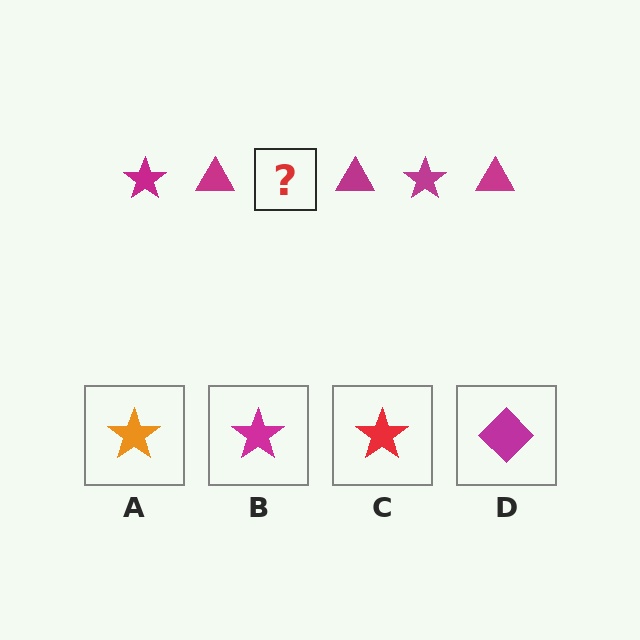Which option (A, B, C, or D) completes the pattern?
B.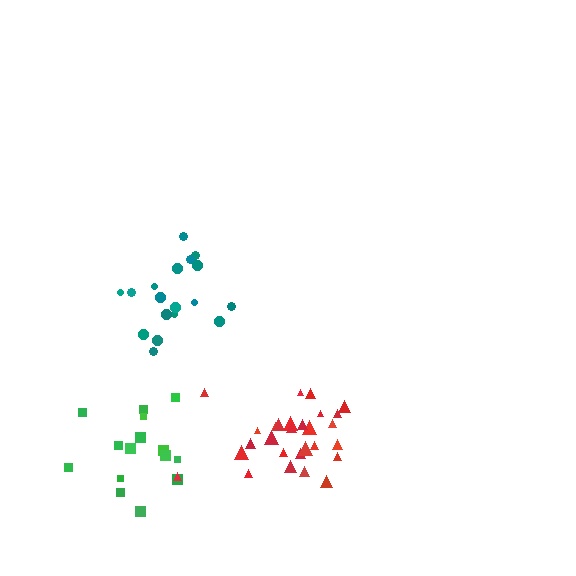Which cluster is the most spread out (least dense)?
Green.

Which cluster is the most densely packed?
Red.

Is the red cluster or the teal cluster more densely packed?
Red.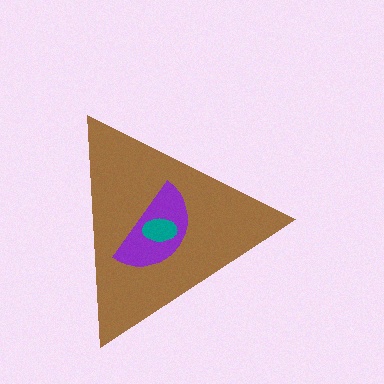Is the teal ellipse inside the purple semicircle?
Yes.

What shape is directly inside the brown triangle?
The purple semicircle.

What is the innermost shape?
The teal ellipse.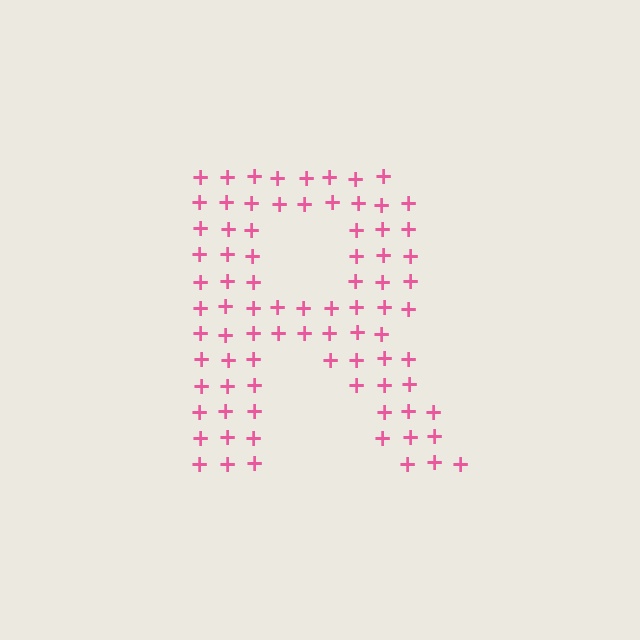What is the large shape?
The large shape is the letter R.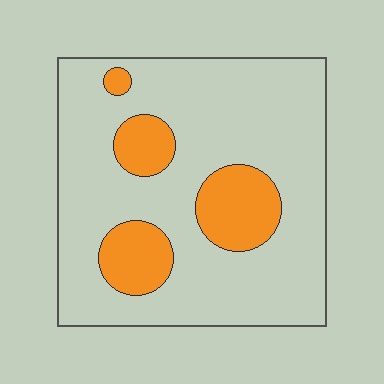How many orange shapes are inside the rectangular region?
4.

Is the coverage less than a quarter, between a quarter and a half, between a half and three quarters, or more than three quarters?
Less than a quarter.